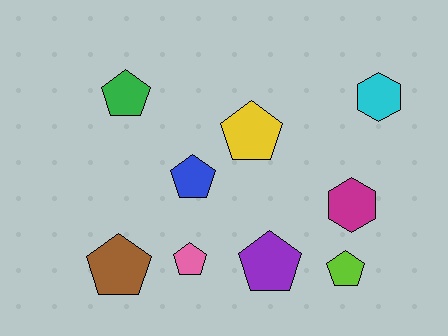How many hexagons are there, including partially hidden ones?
There are 2 hexagons.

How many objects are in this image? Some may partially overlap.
There are 9 objects.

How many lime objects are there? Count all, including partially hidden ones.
There is 1 lime object.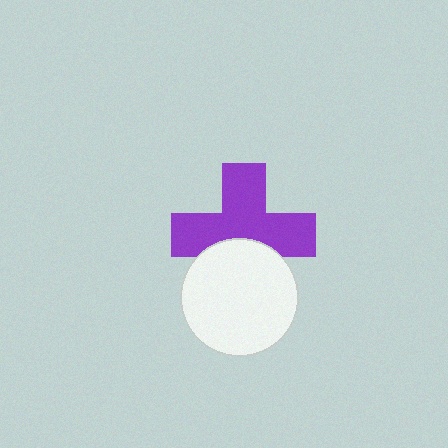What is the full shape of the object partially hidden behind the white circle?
The partially hidden object is a purple cross.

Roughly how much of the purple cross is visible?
Most of it is visible (roughly 69%).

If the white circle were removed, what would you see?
You would see the complete purple cross.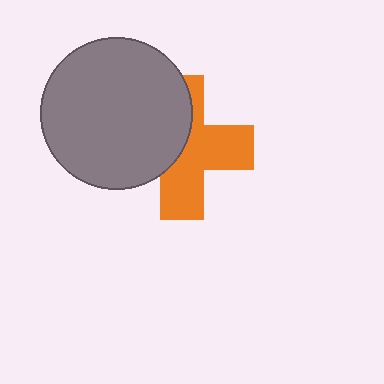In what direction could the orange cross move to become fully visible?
The orange cross could move right. That would shift it out from behind the gray circle entirely.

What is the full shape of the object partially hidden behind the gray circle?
The partially hidden object is an orange cross.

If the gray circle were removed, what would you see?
You would see the complete orange cross.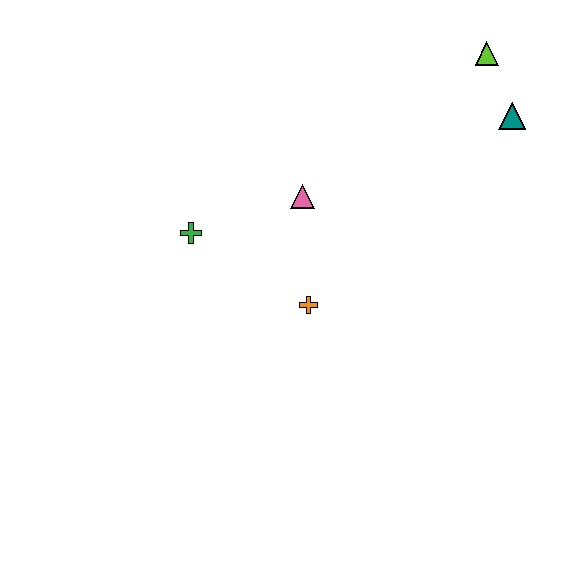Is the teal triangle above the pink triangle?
Yes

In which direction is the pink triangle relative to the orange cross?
The pink triangle is above the orange cross.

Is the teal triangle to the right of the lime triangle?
Yes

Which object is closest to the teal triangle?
The lime triangle is closest to the teal triangle.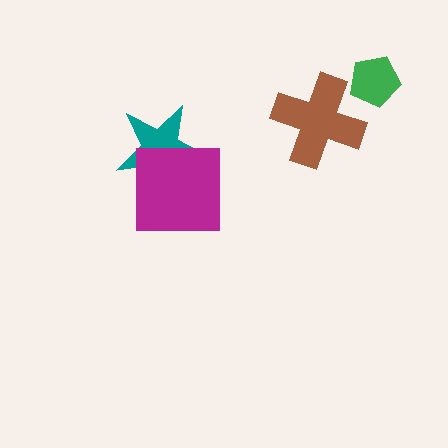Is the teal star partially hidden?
Yes, it is partially covered by another shape.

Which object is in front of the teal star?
The magenta square is in front of the teal star.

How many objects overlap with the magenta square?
1 object overlaps with the magenta square.